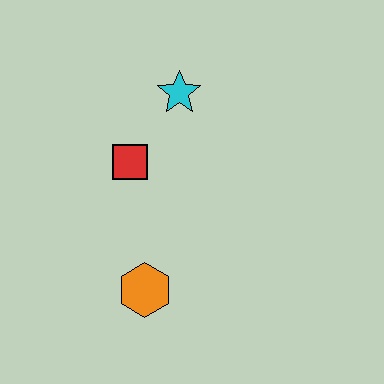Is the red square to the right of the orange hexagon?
No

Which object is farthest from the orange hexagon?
The cyan star is farthest from the orange hexagon.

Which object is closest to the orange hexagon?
The red square is closest to the orange hexagon.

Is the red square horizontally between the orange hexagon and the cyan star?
No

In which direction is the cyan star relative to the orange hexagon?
The cyan star is above the orange hexagon.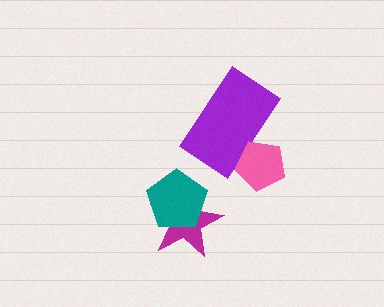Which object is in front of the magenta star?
The teal pentagon is in front of the magenta star.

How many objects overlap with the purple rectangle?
1 object overlaps with the purple rectangle.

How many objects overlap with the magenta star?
1 object overlaps with the magenta star.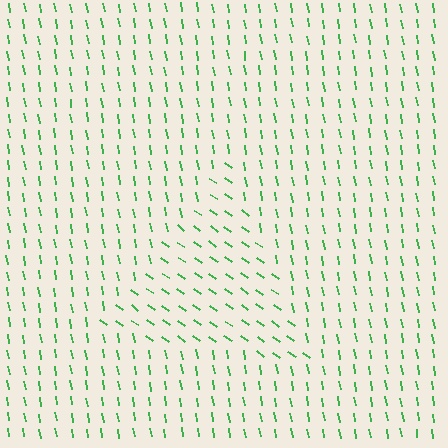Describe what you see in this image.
The image is filled with small green line segments. A triangle region in the image has lines oriented differently from the surrounding lines, creating a visible texture boundary.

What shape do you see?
I see a triangle.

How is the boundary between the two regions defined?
The boundary is defined purely by a change in line orientation (approximately 45 degrees difference). All lines are the same color and thickness.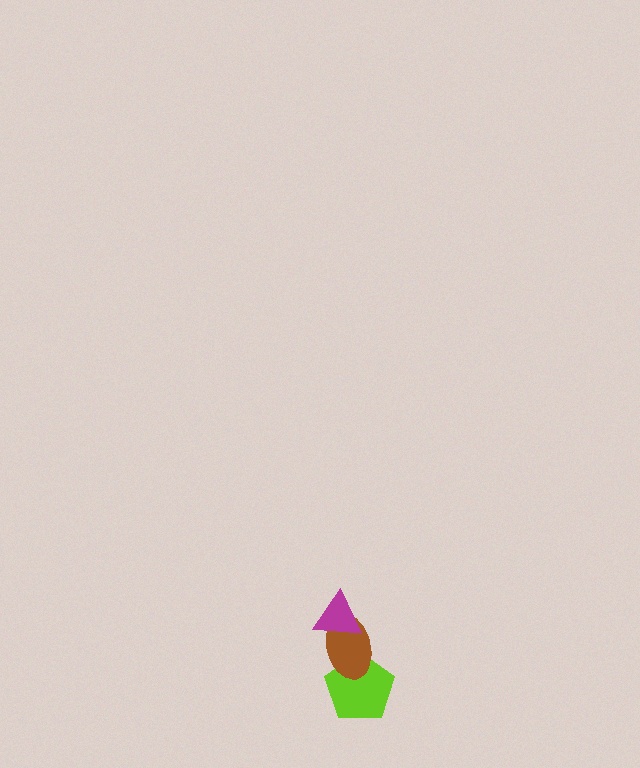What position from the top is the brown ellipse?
The brown ellipse is 2nd from the top.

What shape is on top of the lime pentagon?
The brown ellipse is on top of the lime pentagon.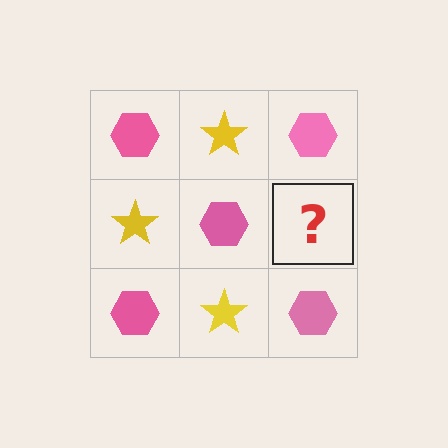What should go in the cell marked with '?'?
The missing cell should contain a yellow star.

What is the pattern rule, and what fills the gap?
The rule is that it alternates pink hexagon and yellow star in a checkerboard pattern. The gap should be filled with a yellow star.